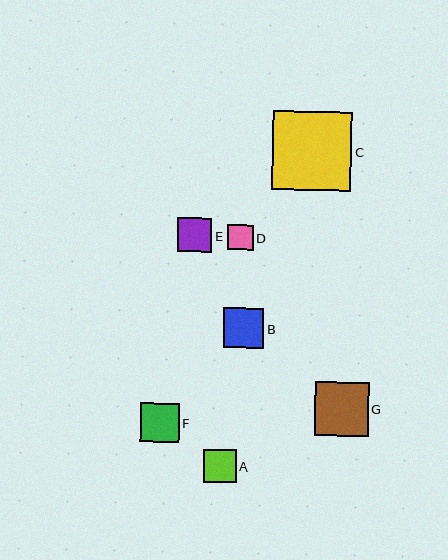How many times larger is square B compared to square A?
Square B is approximately 1.2 times the size of square A.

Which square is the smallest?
Square D is the smallest with a size of approximately 25 pixels.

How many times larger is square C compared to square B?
Square C is approximately 2.0 times the size of square B.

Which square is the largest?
Square C is the largest with a size of approximately 79 pixels.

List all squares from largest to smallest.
From largest to smallest: C, G, B, F, E, A, D.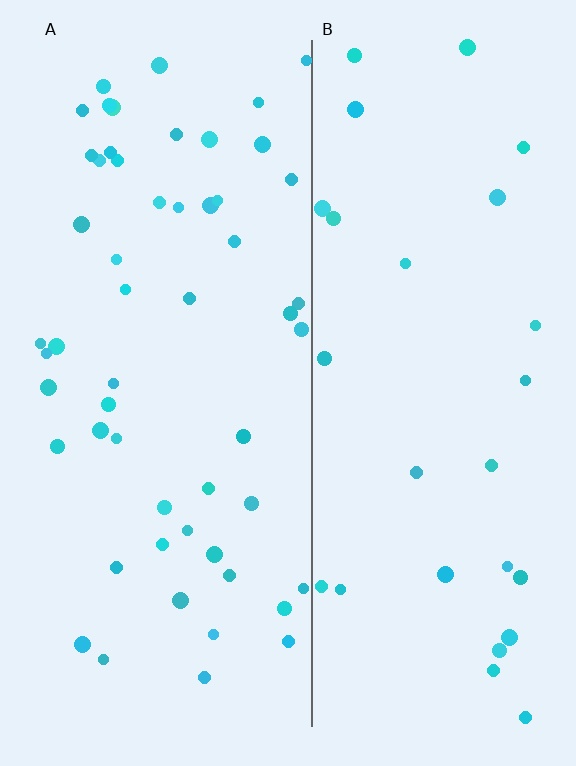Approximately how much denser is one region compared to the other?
Approximately 2.0× — region A over region B.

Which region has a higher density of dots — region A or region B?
A (the left).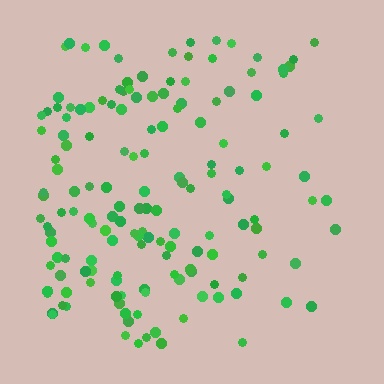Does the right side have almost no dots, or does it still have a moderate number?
Still a moderate number, just noticeably fewer than the left.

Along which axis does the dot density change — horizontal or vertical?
Horizontal.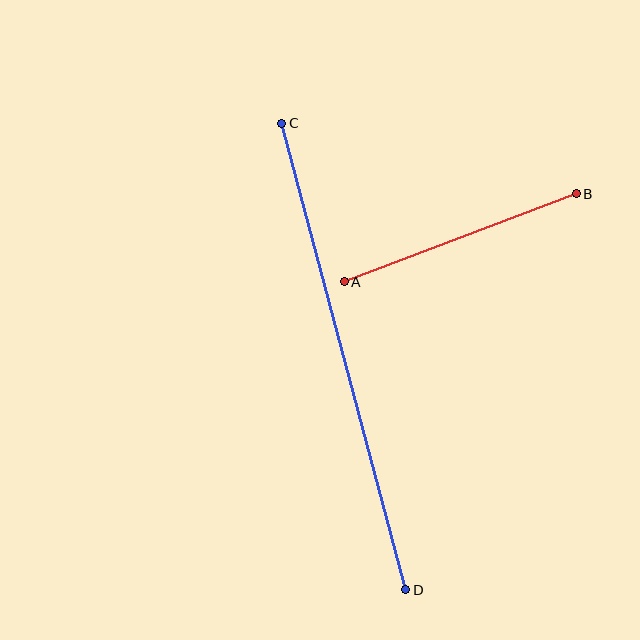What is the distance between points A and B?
The distance is approximately 248 pixels.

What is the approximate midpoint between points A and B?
The midpoint is at approximately (460, 238) pixels.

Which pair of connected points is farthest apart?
Points C and D are farthest apart.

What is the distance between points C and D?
The distance is approximately 483 pixels.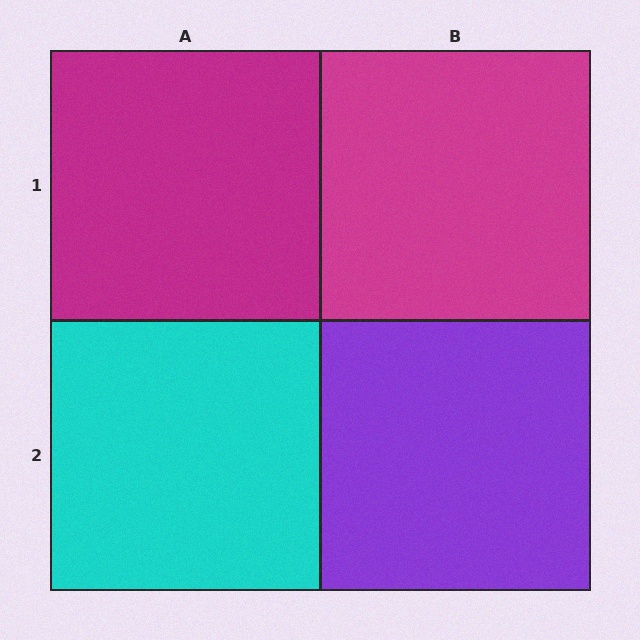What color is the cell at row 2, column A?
Cyan.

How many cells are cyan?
1 cell is cyan.